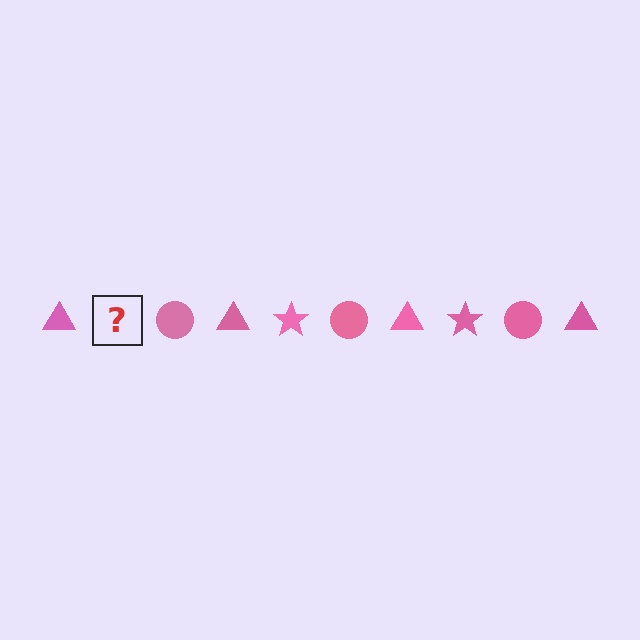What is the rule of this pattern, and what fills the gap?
The rule is that the pattern cycles through triangle, star, circle shapes in pink. The gap should be filled with a pink star.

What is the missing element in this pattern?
The missing element is a pink star.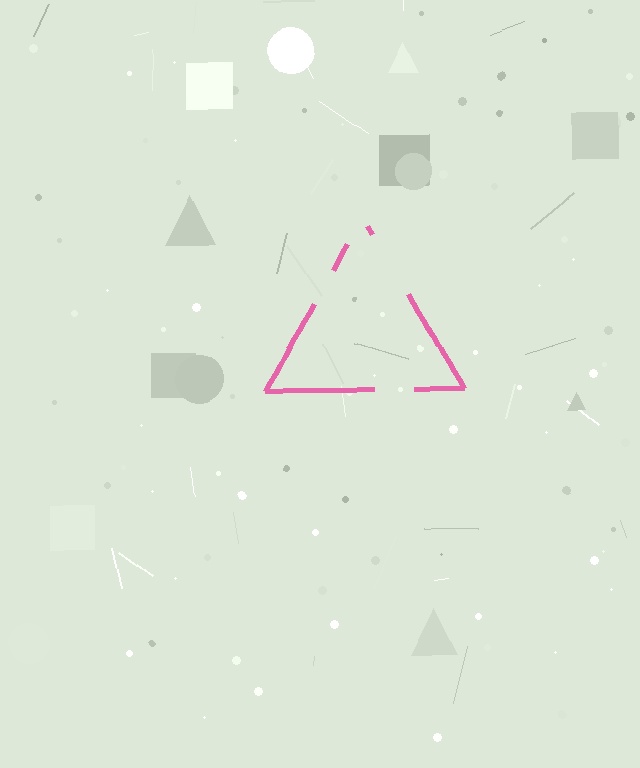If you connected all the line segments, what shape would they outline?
They would outline a triangle.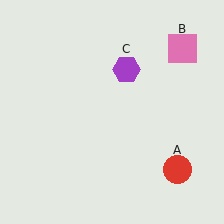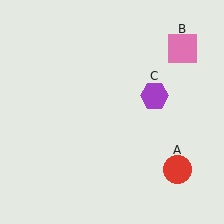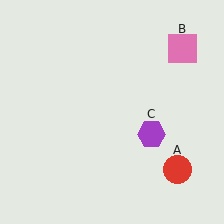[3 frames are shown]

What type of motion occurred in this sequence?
The purple hexagon (object C) rotated clockwise around the center of the scene.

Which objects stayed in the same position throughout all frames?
Red circle (object A) and pink square (object B) remained stationary.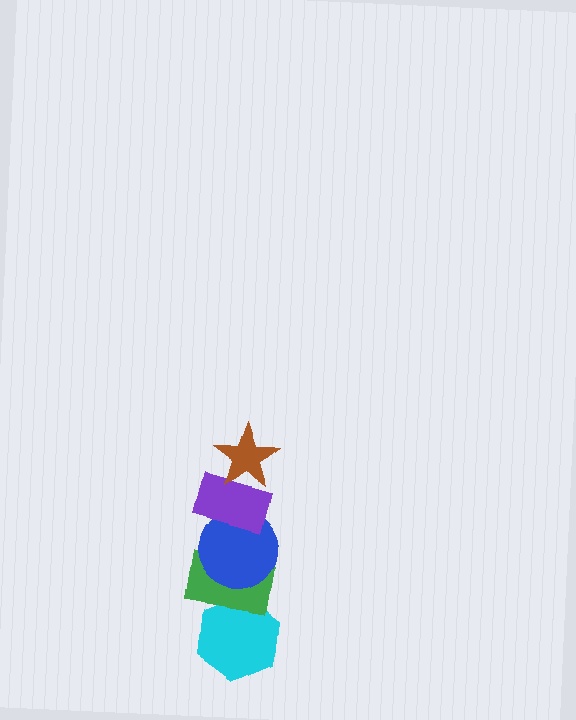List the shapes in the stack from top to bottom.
From top to bottom: the brown star, the purple rectangle, the blue circle, the green rectangle, the cyan hexagon.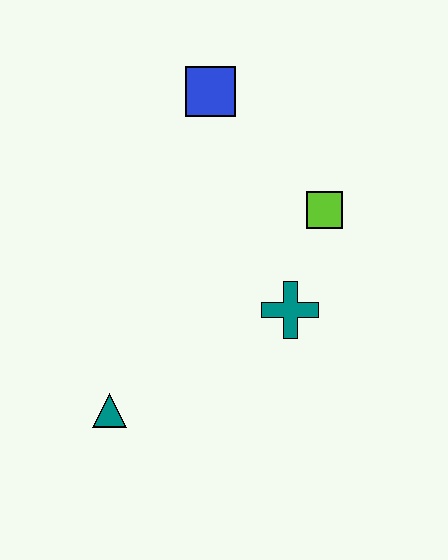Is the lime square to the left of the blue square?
No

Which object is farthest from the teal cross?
The blue square is farthest from the teal cross.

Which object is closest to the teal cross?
The lime square is closest to the teal cross.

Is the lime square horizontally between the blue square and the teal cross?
No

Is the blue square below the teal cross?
No